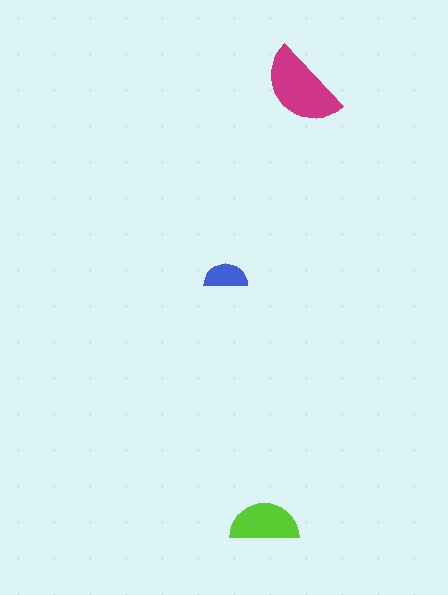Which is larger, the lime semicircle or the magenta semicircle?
The magenta one.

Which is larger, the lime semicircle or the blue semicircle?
The lime one.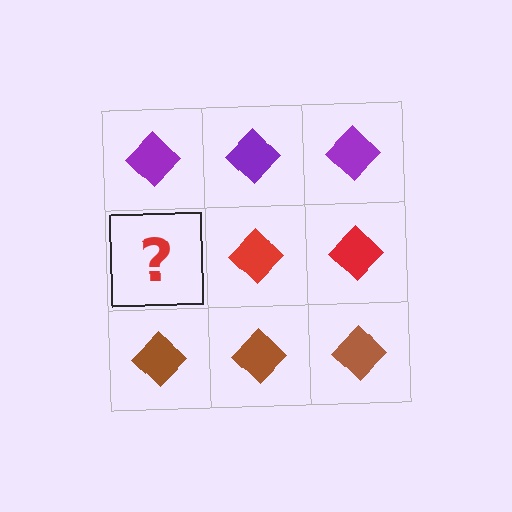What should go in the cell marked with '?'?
The missing cell should contain a red diamond.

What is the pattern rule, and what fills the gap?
The rule is that each row has a consistent color. The gap should be filled with a red diamond.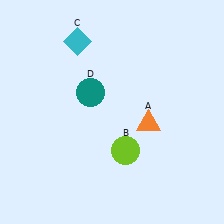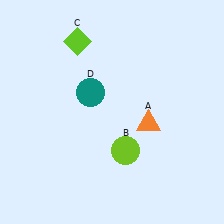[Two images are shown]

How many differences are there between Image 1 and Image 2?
There is 1 difference between the two images.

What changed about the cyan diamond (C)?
In Image 1, C is cyan. In Image 2, it changed to lime.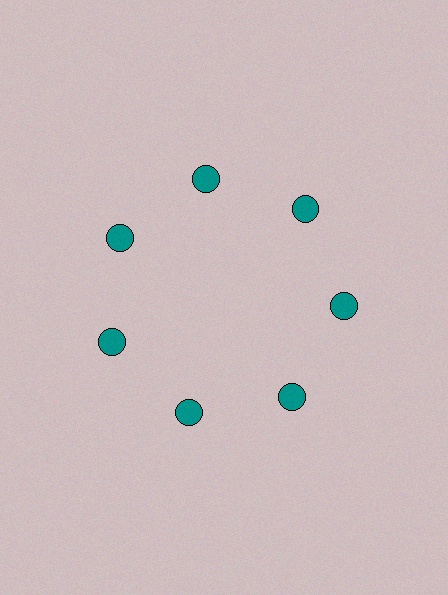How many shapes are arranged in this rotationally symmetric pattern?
There are 7 shapes, arranged in 7 groups of 1.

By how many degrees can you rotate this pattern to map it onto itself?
The pattern maps onto itself every 51 degrees of rotation.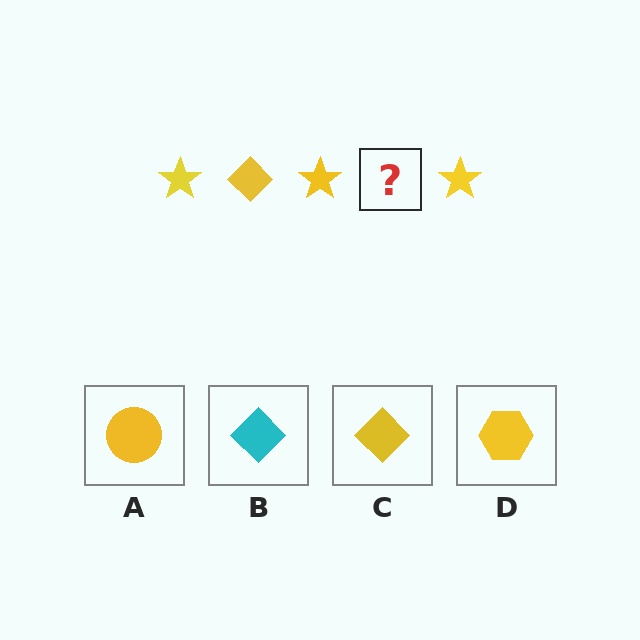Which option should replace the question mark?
Option C.